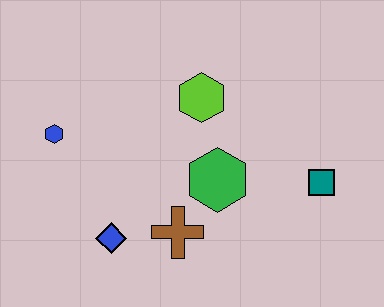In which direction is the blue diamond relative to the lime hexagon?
The blue diamond is below the lime hexagon.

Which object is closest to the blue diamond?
The brown cross is closest to the blue diamond.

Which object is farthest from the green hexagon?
The blue hexagon is farthest from the green hexagon.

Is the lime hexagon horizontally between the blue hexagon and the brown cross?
No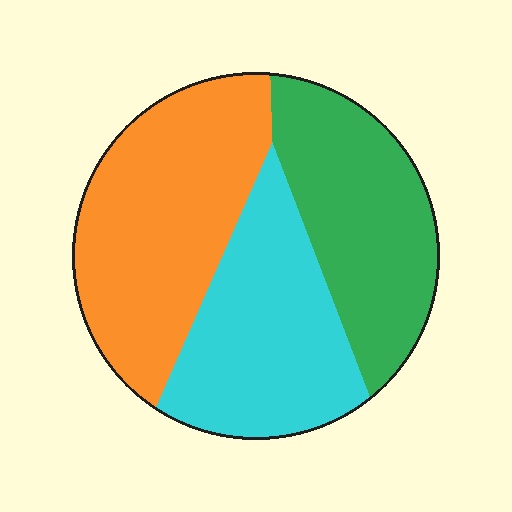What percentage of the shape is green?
Green covers roughly 30% of the shape.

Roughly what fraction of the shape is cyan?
Cyan covers around 30% of the shape.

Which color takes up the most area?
Orange, at roughly 40%.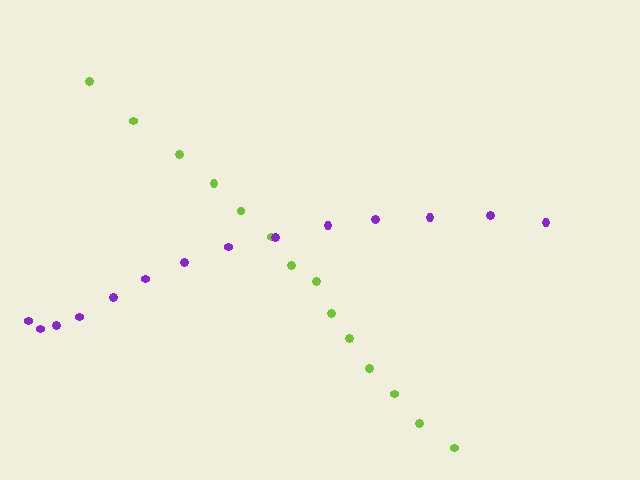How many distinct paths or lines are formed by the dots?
There are 2 distinct paths.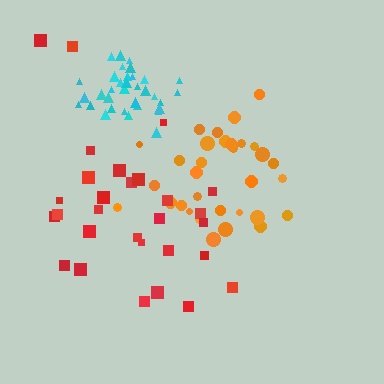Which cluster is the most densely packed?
Cyan.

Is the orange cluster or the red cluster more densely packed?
Orange.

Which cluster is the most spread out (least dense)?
Red.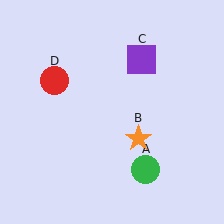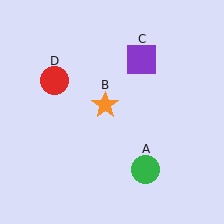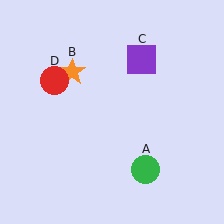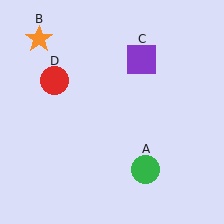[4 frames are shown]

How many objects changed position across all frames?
1 object changed position: orange star (object B).